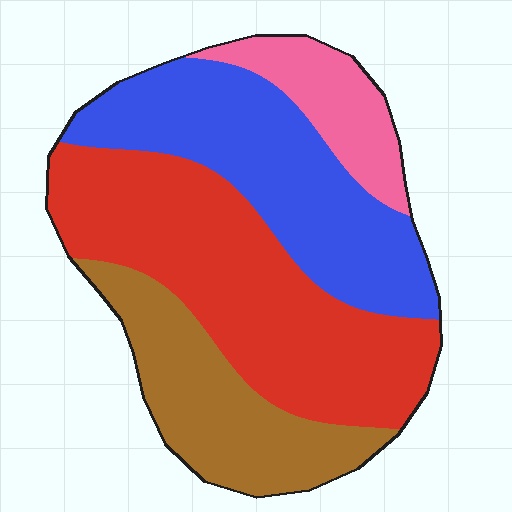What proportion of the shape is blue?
Blue takes up about one third (1/3) of the shape.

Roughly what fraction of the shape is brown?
Brown takes up about one fifth (1/5) of the shape.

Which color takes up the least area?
Pink, at roughly 10%.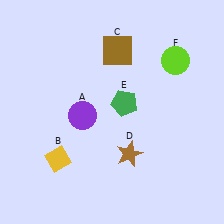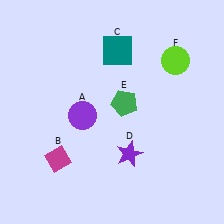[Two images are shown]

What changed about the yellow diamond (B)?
In Image 1, B is yellow. In Image 2, it changed to magenta.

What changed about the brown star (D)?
In Image 1, D is brown. In Image 2, it changed to purple.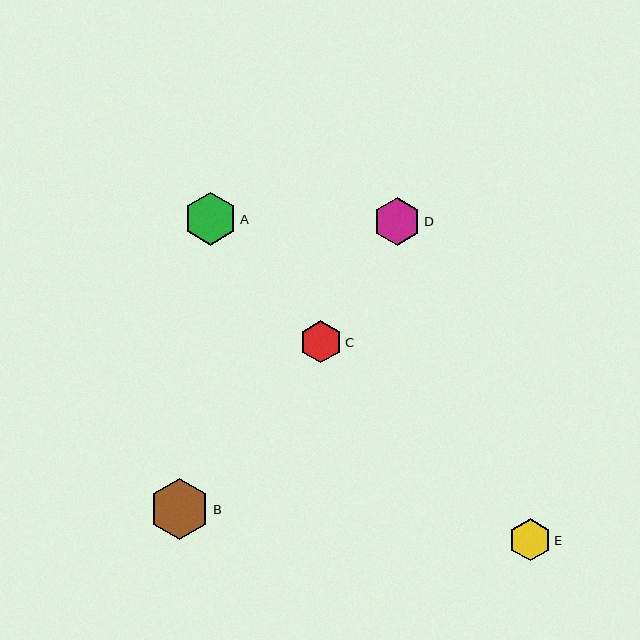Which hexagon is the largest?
Hexagon B is the largest with a size of approximately 60 pixels.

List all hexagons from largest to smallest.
From largest to smallest: B, A, D, E, C.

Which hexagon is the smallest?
Hexagon C is the smallest with a size of approximately 42 pixels.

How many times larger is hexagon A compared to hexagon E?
Hexagon A is approximately 1.3 times the size of hexagon E.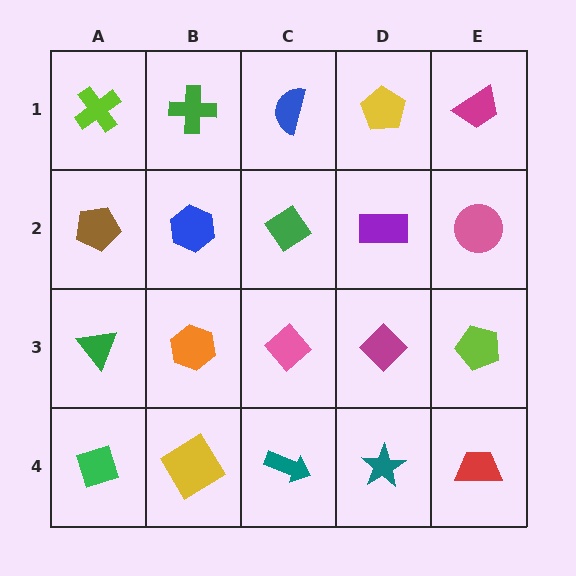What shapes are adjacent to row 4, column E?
A lime pentagon (row 3, column E), a teal star (row 4, column D).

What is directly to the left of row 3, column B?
A green triangle.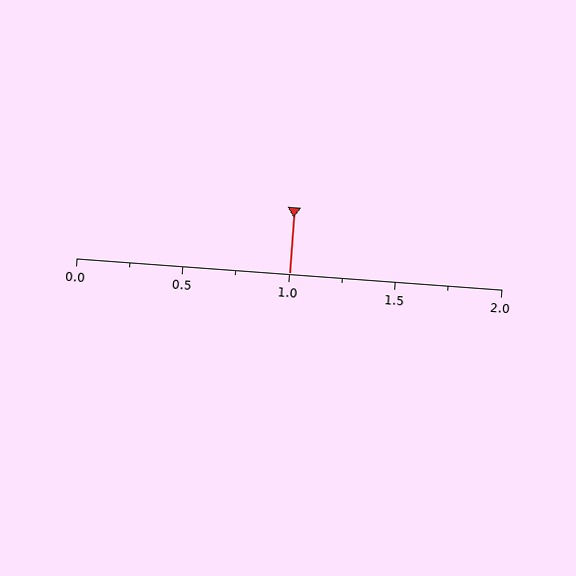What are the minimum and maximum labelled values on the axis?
The axis runs from 0.0 to 2.0.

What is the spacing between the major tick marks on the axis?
The major ticks are spaced 0.5 apart.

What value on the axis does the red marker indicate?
The marker indicates approximately 1.